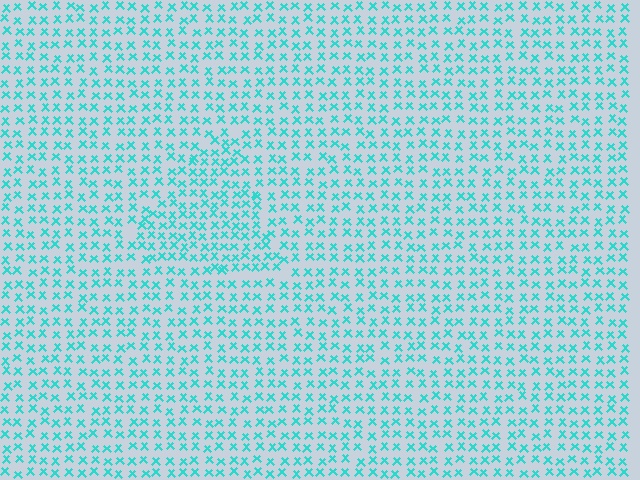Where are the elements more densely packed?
The elements are more densely packed inside the triangle boundary.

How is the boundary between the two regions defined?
The boundary is defined by a change in element density (approximately 1.5x ratio). All elements are the same color, size, and shape.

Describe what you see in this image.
The image contains small cyan elements arranged at two different densities. A triangle-shaped region is visible where the elements are more densely packed than the surrounding area.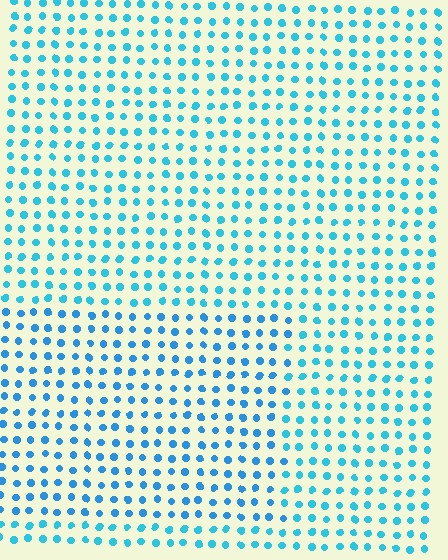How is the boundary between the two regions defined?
The boundary is defined purely by a slight shift in hue (about 18 degrees). Spacing, size, and orientation are identical on both sides.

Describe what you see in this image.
The image is filled with small cyan elements in a uniform arrangement. A rectangle-shaped region is visible where the elements are tinted to a slightly different hue, forming a subtle color boundary.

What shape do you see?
I see a rectangle.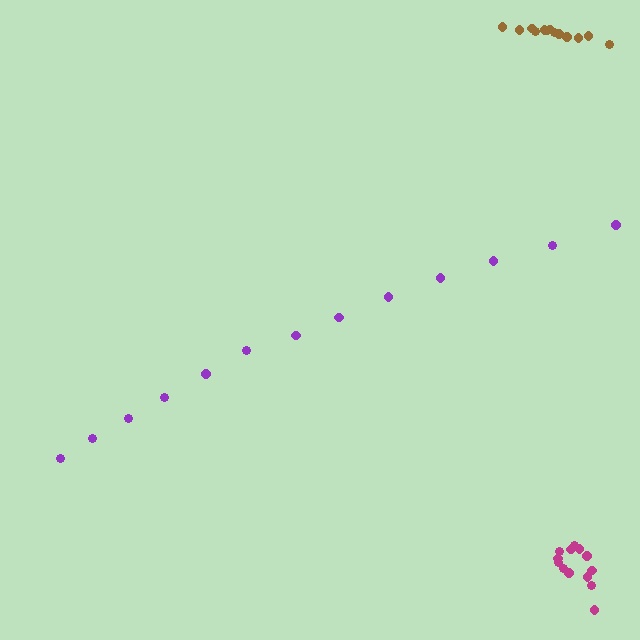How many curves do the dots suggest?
There are 3 distinct paths.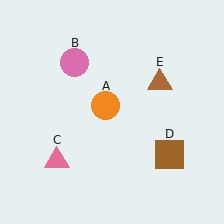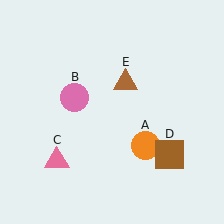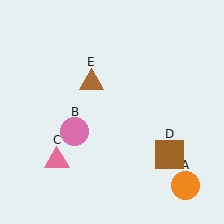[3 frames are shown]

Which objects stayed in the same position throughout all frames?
Pink triangle (object C) and brown square (object D) remained stationary.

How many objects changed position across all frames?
3 objects changed position: orange circle (object A), pink circle (object B), brown triangle (object E).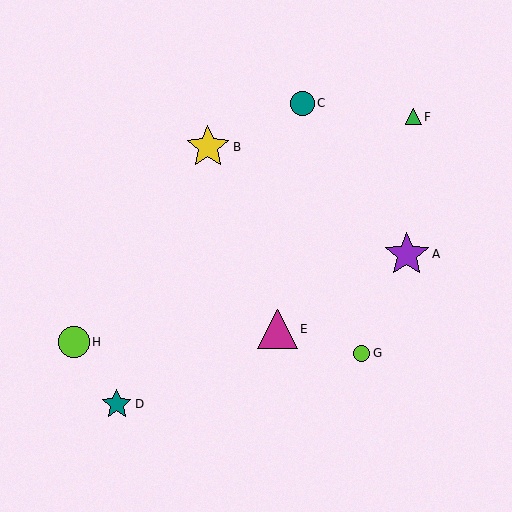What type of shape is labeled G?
Shape G is a lime circle.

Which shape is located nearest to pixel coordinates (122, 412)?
The teal star (labeled D) at (117, 404) is nearest to that location.